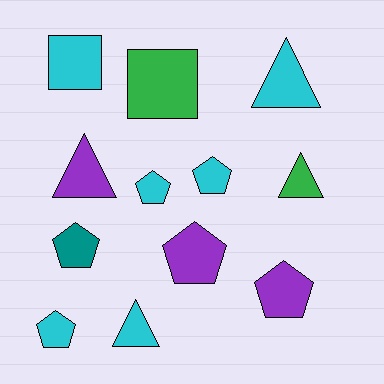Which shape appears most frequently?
Pentagon, with 6 objects.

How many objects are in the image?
There are 12 objects.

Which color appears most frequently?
Cyan, with 6 objects.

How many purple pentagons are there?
There are 2 purple pentagons.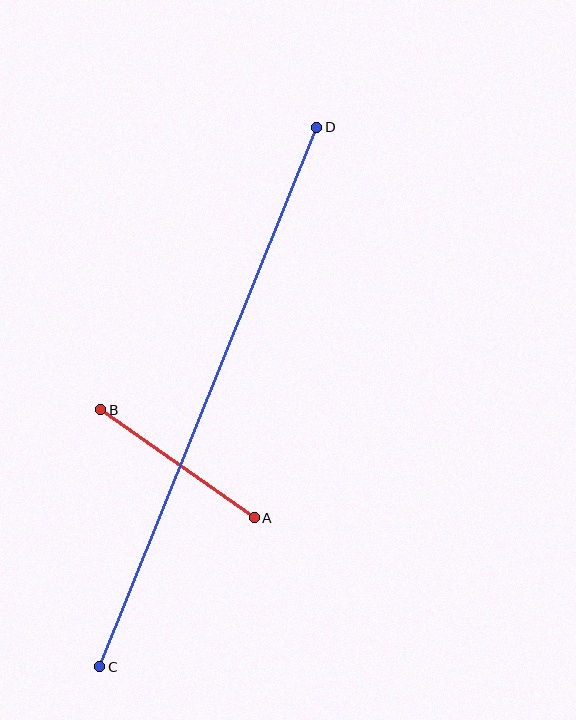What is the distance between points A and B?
The distance is approximately 188 pixels.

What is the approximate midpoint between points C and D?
The midpoint is at approximately (208, 397) pixels.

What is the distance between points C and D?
The distance is approximately 582 pixels.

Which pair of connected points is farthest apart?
Points C and D are farthest apart.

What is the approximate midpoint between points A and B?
The midpoint is at approximately (177, 464) pixels.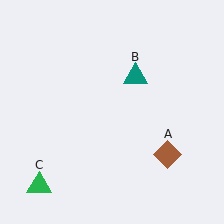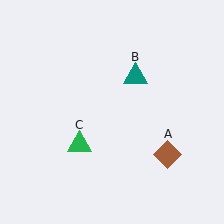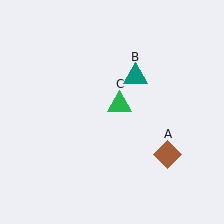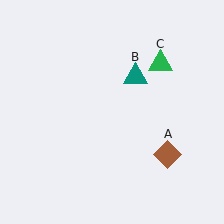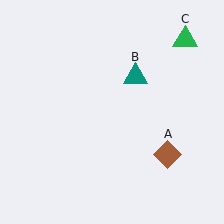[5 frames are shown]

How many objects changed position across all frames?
1 object changed position: green triangle (object C).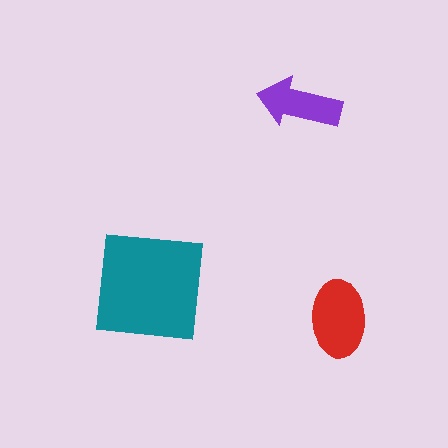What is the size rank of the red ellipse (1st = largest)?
2nd.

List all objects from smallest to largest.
The purple arrow, the red ellipse, the teal square.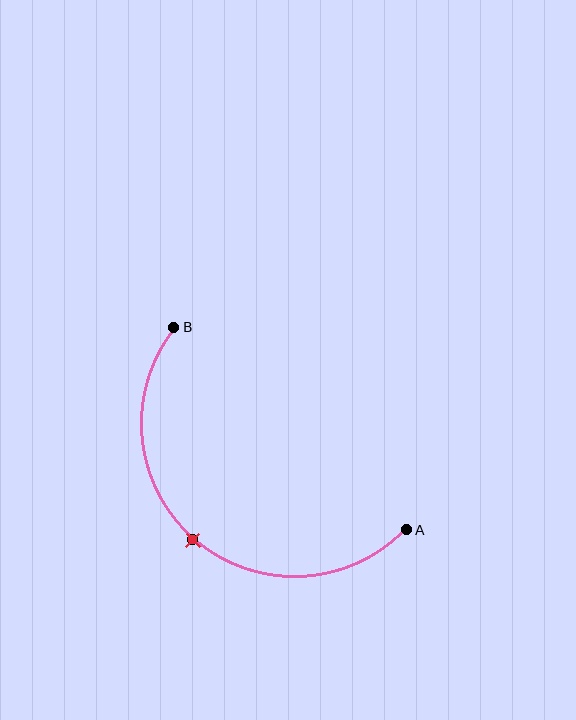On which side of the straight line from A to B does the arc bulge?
The arc bulges below and to the left of the straight line connecting A and B.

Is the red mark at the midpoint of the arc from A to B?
Yes. The red mark lies on the arc at equal arc-length from both A and B — it is the arc midpoint.